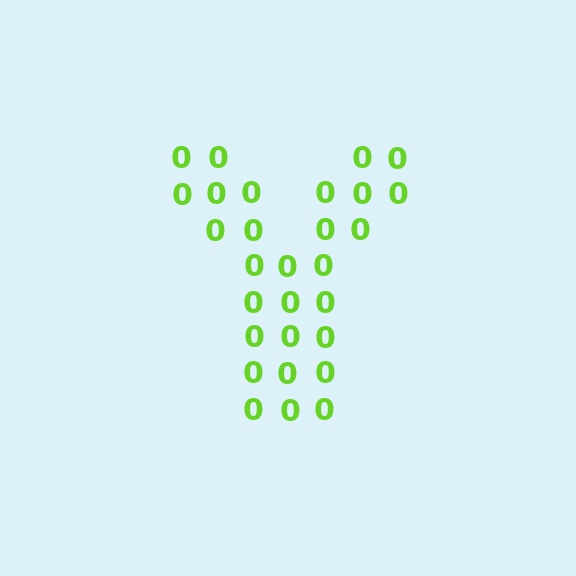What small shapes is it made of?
It is made of small digit 0's.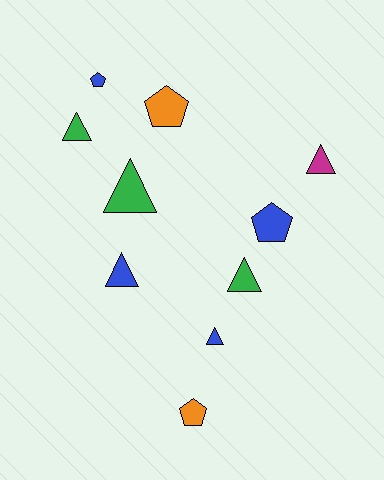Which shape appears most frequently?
Triangle, with 6 objects.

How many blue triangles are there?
There are 2 blue triangles.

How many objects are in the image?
There are 10 objects.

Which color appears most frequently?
Blue, with 4 objects.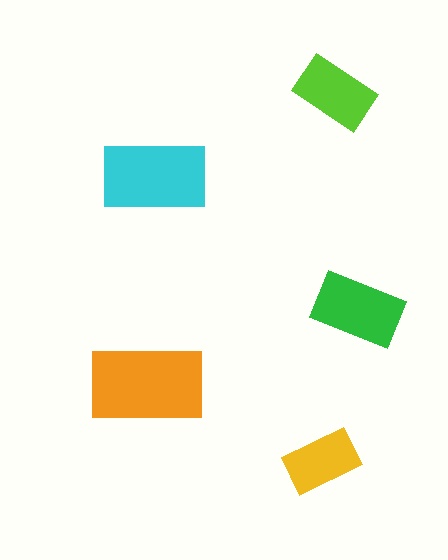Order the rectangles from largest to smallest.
the orange one, the cyan one, the green one, the lime one, the yellow one.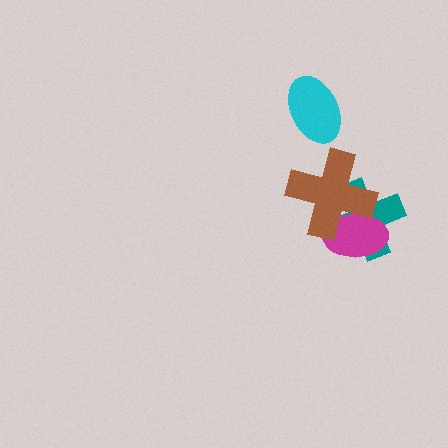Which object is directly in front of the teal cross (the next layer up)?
The magenta ellipse is directly in front of the teal cross.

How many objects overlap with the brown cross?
2 objects overlap with the brown cross.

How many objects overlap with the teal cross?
2 objects overlap with the teal cross.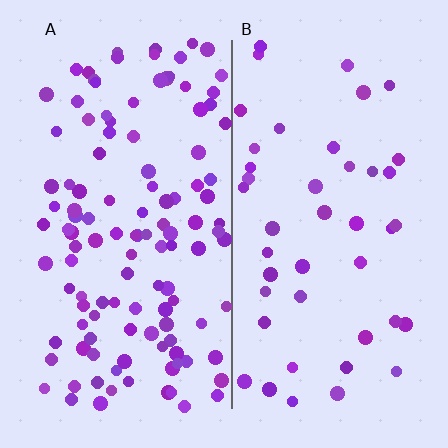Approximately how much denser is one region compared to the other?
Approximately 2.7× — region A over region B.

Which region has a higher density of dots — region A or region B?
A (the left).